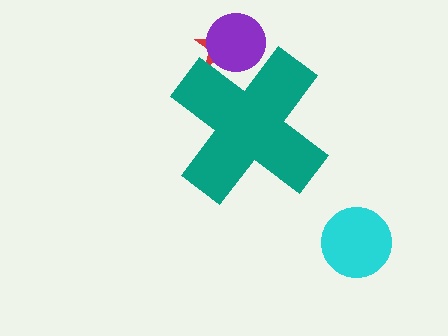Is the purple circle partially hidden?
Yes, the purple circle is partially hidden behind the teal cross.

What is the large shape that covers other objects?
A teal cross.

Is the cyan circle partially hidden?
No, the cyan circle is fully visible.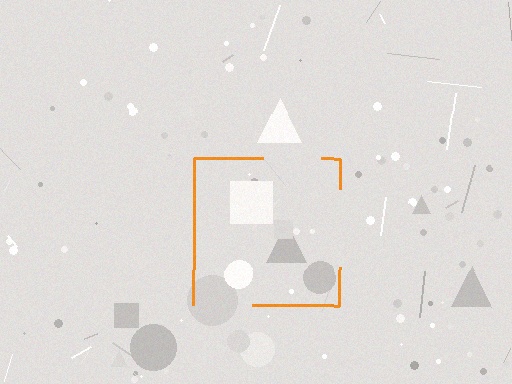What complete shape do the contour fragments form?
The contour fragments form a square.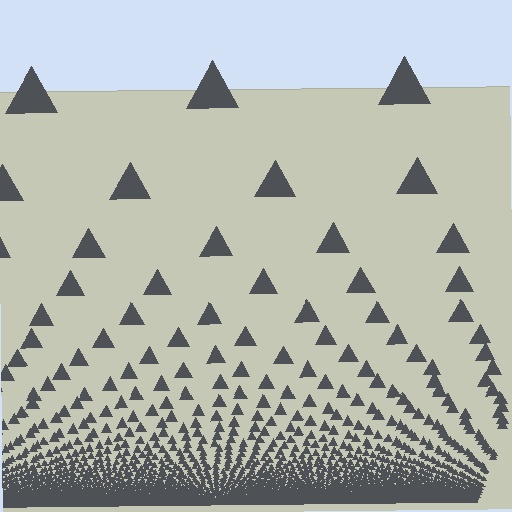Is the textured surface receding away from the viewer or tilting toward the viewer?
The surface appears to tilt toward the viewer. Texture elements get larger and sparser toward the top.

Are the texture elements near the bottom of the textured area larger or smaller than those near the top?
Smaller. The gradient is inverted — elements near the bottom are smaller and denser.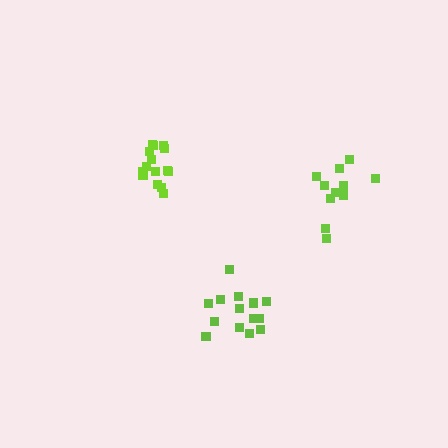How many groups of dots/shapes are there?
There are 3 groups.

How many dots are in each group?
Group 1: 15 dots, Group 2: 12 dots, Group 3: 15 dots (42 total).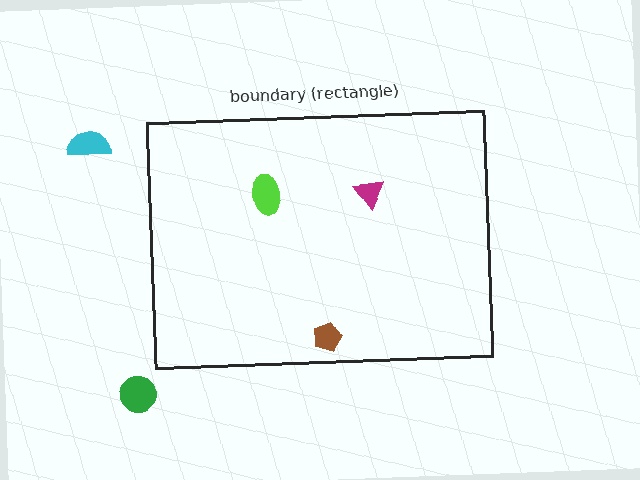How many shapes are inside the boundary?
3 inside, 2 outside.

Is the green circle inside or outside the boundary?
Outside.